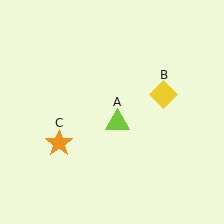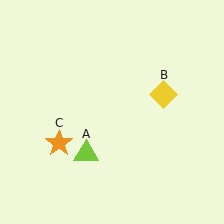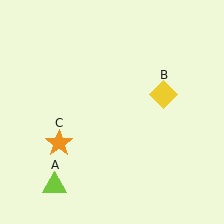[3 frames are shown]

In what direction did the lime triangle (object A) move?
The lime triangle (object A) moved down and to the left.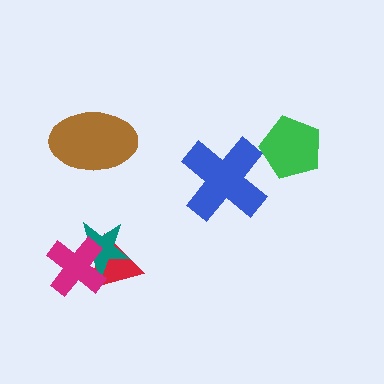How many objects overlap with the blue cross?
0 objects overlap with the blue cross.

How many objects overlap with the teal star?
2 objects overlap with the teal star.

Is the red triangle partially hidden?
Yes, it is partially covered by another shape.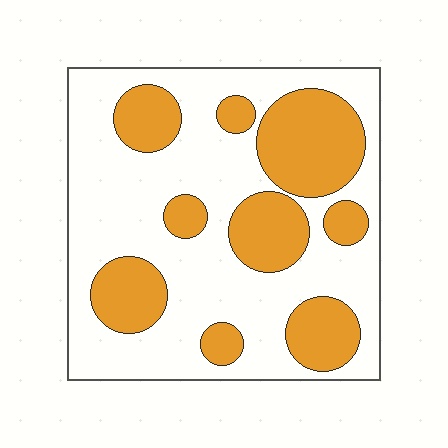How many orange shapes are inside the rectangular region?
9.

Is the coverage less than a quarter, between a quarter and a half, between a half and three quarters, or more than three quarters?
Between a quarter and a half.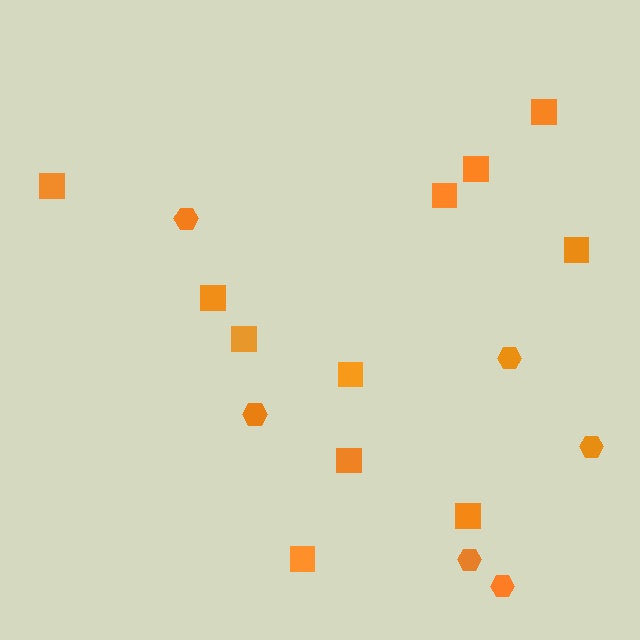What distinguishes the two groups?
There are 2 groups: one group of squares (11) and one group of hexagons (6).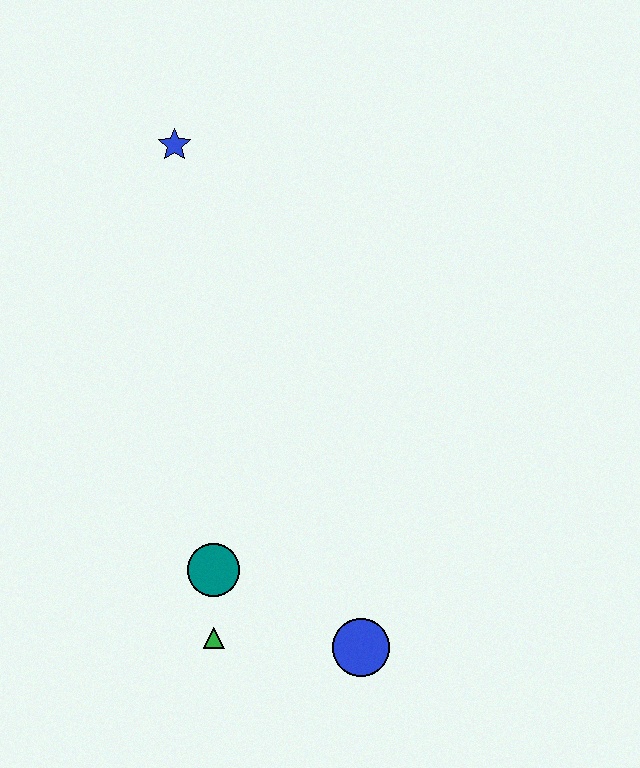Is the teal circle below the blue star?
Yes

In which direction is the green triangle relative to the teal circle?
The green triangle is below the teal circle.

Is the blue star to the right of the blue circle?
No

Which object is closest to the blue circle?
The green triangle is closest to the blue circle.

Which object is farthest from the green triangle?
The blue star is farthest from the green triangle.